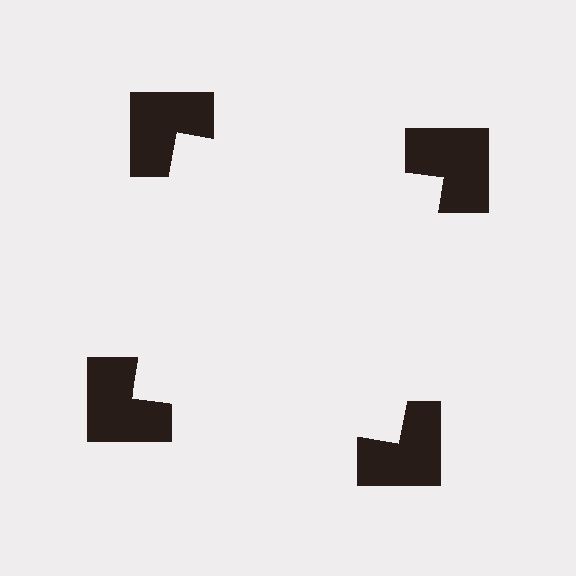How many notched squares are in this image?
There are 4 — one at each vertex of the illusory square.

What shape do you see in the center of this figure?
An illusory square — its edges are inferred from the aligned wedge cuts in the notched squares, not physically drawn.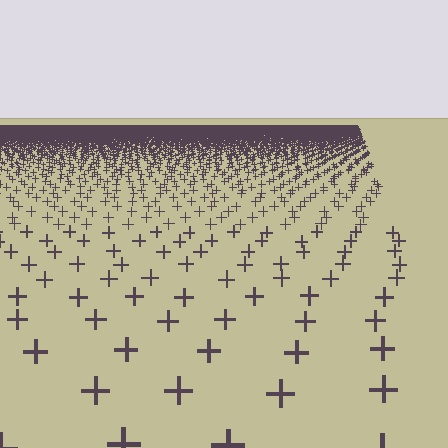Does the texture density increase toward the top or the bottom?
Density increases toward the top.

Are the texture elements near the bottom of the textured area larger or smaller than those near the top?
Larger. Near the bottom, elements are closer to the viewer and appear at a bigger on-screen size.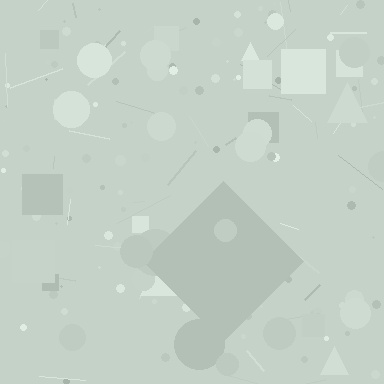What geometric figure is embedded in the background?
A diamond is embedded in the background.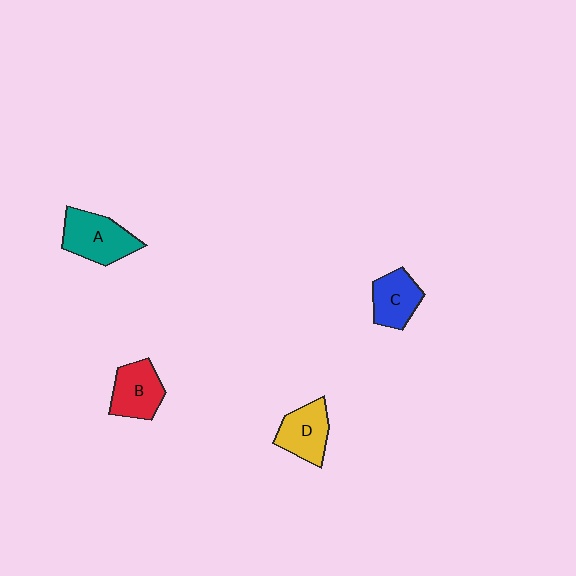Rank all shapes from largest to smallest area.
From largest to smallest: A (teal), B (red), D (yellow), C (blue).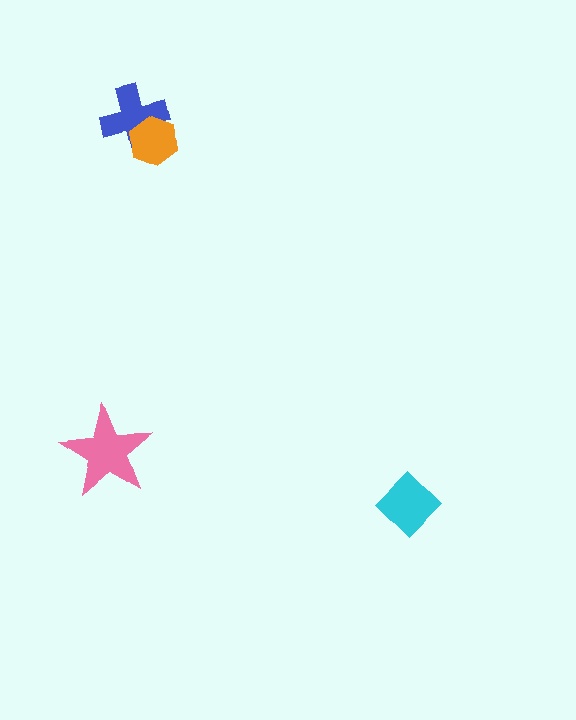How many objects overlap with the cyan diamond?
0 objects overlap with the cyan diamond.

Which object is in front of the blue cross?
The orange hexagon is in front of the blue cross.